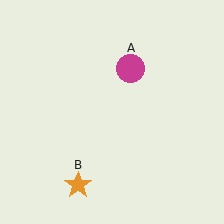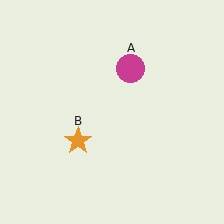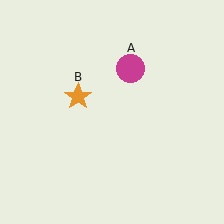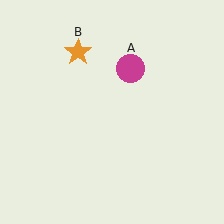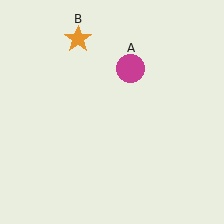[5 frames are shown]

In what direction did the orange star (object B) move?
The orange star (object B) moved up.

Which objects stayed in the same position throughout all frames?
Magenta circle (object A) remained stationary.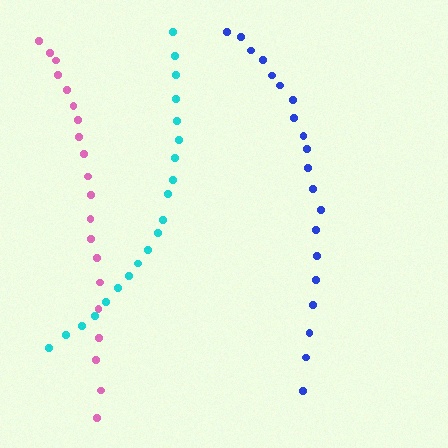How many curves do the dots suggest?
There are 3 distinct paths.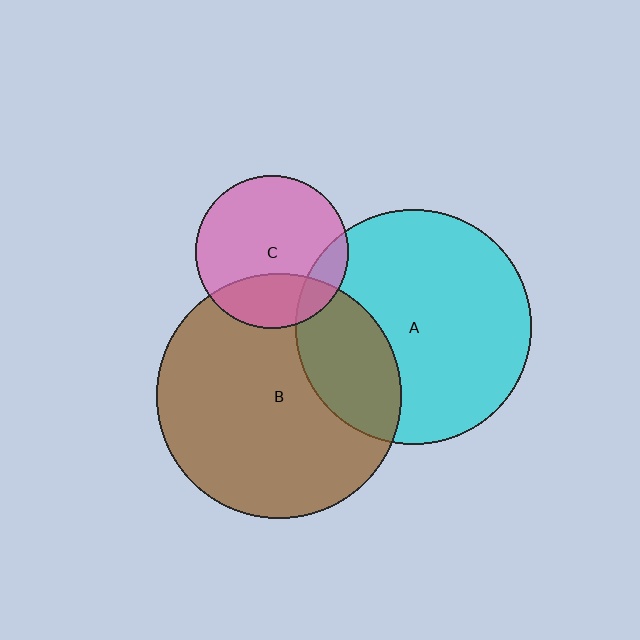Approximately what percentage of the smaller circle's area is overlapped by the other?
Approximately 25%.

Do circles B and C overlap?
Yes.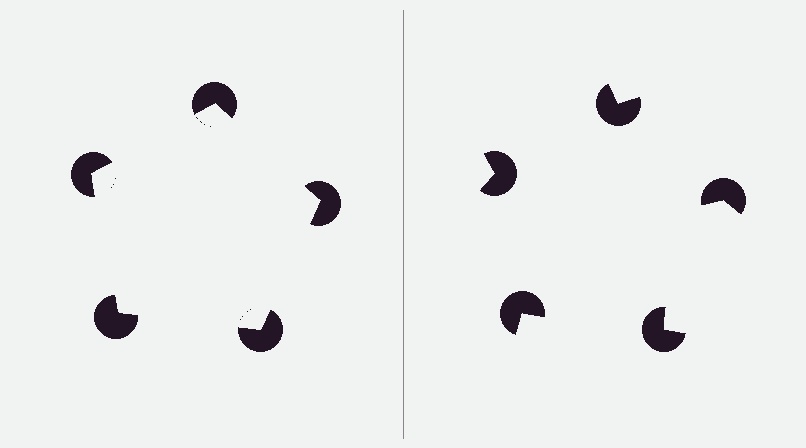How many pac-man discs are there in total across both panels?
10 — 5 on each side.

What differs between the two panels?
The pac-man discs are positioned identically on both sides; only the wedge orientations differ. On the left they align to a pentagon; on the right they are misaligned.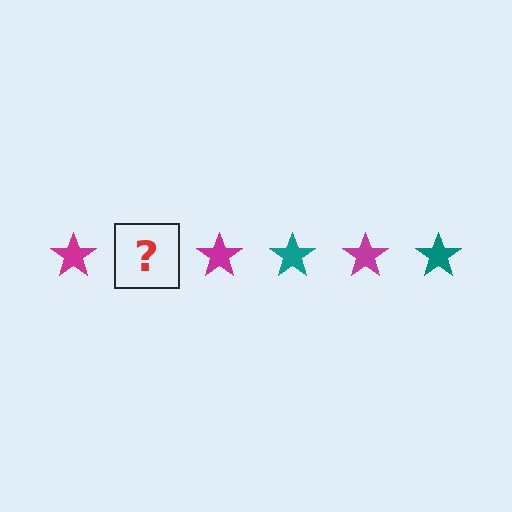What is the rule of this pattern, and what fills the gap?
The rule is that the pattern cycles through magenta, teal stars. The gap should be filled with a teal star.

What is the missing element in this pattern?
The missing element is a teal star.